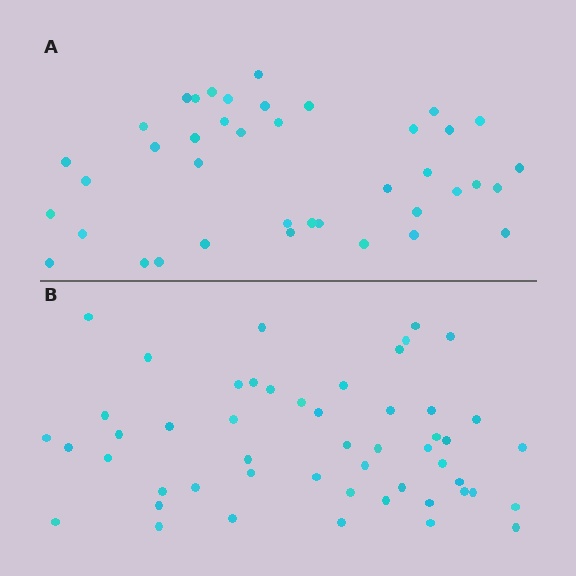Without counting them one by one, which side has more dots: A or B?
Region B (the bottom region) has more dots.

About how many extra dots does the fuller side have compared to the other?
Region B has roughly 12 or so more dots than region A.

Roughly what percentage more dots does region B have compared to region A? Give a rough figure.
About 30% more.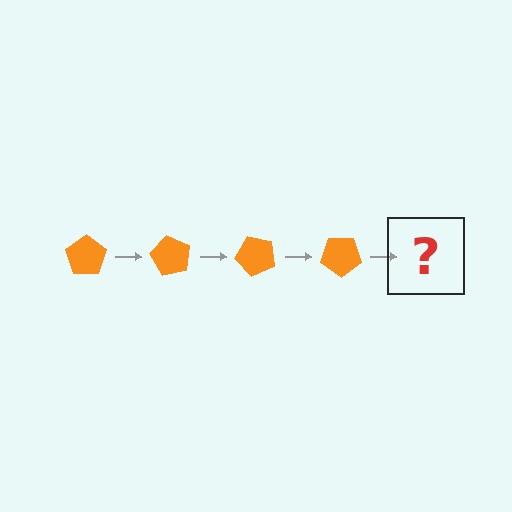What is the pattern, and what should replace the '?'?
The pattern is that the pentagon rotates 60 degrees each step. The '?' should be an orange pentagon rotated 240 degrees.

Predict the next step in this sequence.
The next step is an orange pentagon rotated 240 degrees.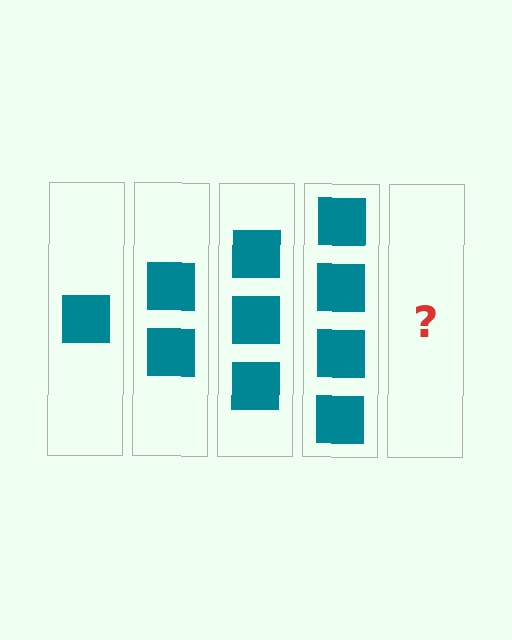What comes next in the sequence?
The next element should be 5 squares.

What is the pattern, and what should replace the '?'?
The pattern is that each step adds one more square. The '?' should be 5 squares.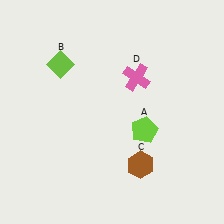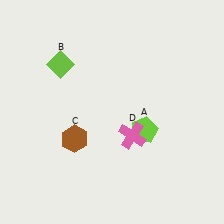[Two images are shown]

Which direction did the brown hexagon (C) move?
The brown hexagon (C) moved left.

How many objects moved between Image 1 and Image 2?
2 objects moved between the two images.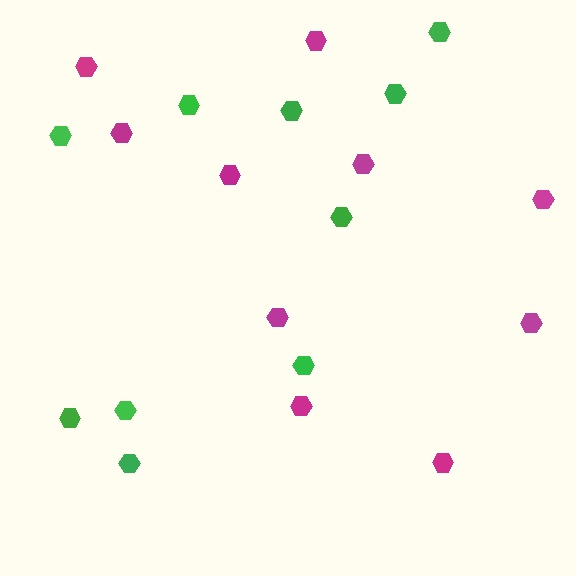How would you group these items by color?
There are 2 groups: one group of magenta hexagons (10) and one group of green hexagons (10).